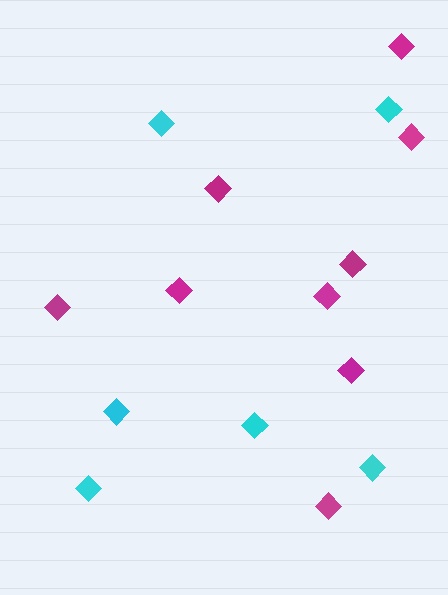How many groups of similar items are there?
There are 2 groups: one group of cyan diamonds (6) and one group of magenta diamonds (9).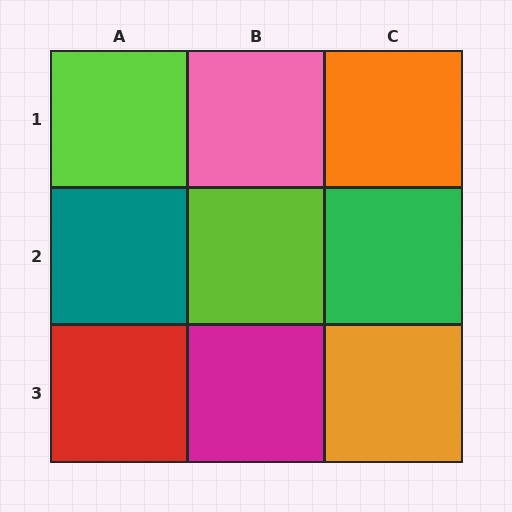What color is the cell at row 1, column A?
Lime.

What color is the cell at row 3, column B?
Magenta.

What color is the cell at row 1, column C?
Orange.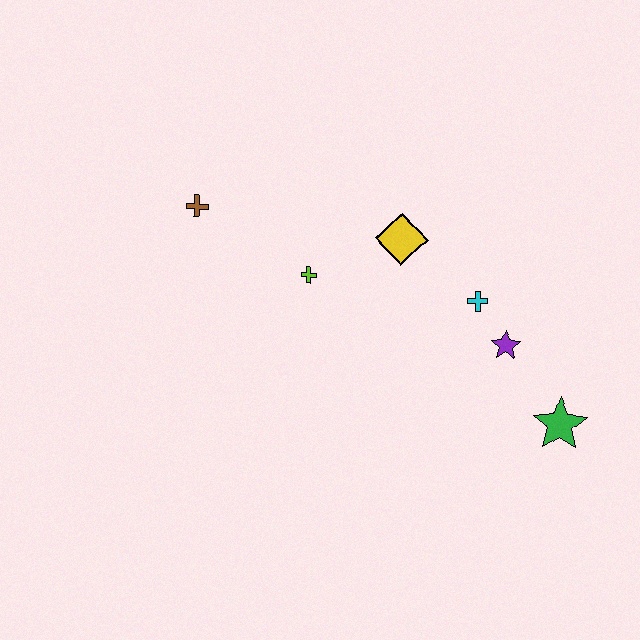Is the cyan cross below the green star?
No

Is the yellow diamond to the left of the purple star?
Yes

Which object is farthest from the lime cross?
The green star is farthest from the lime cross.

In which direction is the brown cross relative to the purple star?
The brown cross is to the left of the purple star.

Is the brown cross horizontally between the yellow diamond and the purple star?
No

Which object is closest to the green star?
The purple star is closest to the green star.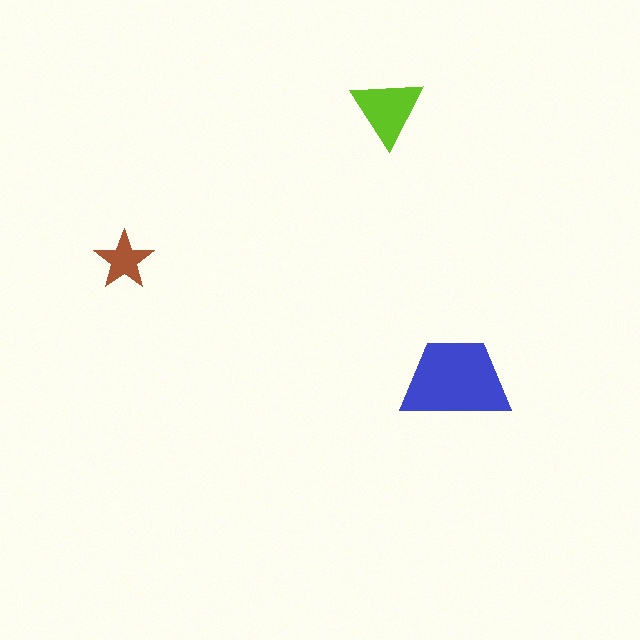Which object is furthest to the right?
The blue trapezoid is rightmost.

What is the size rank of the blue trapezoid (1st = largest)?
1st.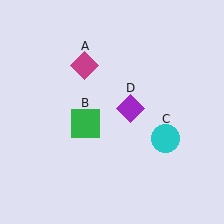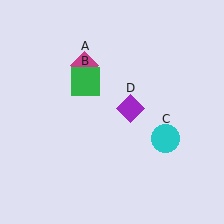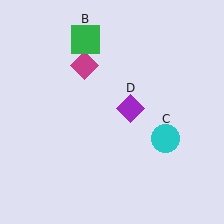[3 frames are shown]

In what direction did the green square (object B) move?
The green square (object B) moved up.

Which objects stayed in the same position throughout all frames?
Magenta diamond (object A) and cyan circle (object C) and purple diamond (object D) remained stationary.